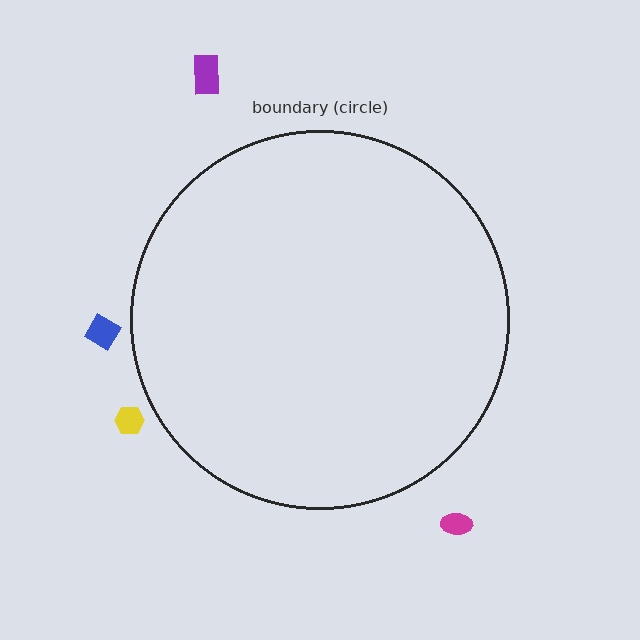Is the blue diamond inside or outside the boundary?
Outside.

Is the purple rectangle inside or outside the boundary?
Outside.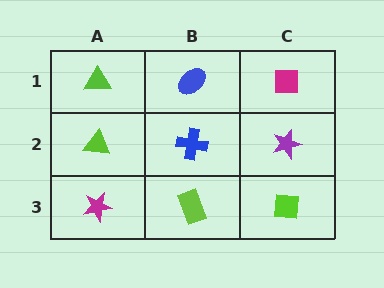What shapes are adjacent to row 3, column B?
A blue cross (row 2, column B), a magenta star (row 3, column A), a lime square (row 3, column C).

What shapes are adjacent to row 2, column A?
A lime triangle (row 1, column A), a magenta star (row 3, column A), a blue cross (row 2, column B).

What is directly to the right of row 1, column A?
A blue ellipse.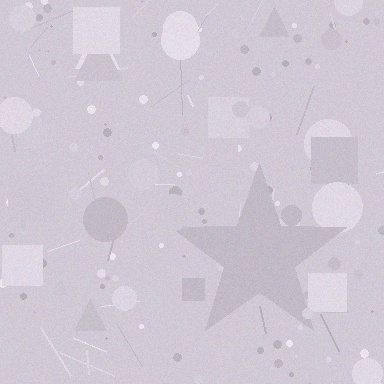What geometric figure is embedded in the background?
A star is embedded in the background.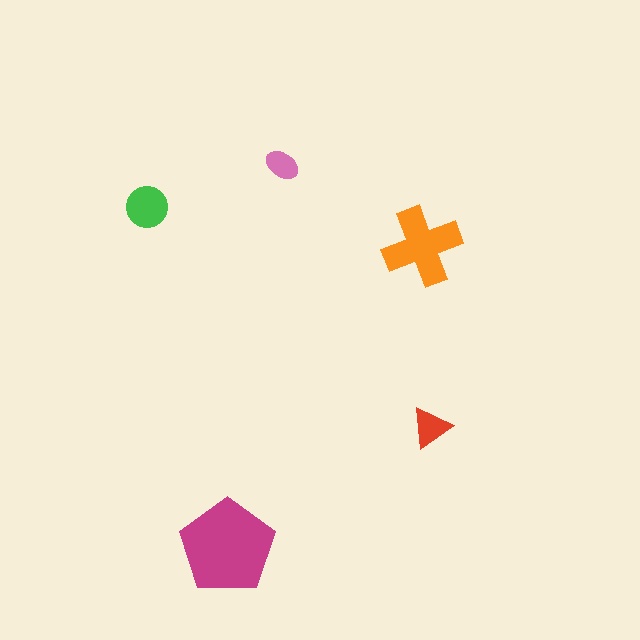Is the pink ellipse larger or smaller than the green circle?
Smaller.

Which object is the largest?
The magenta pentagon.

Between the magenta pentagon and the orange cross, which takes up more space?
The magenta pentagon.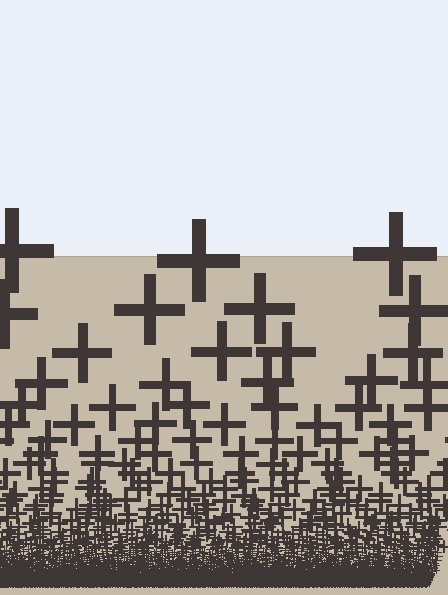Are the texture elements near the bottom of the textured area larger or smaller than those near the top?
Smaller. The gradient is inverted — elements near the bottom are smaller and denser.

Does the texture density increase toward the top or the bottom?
Density increases toward the bottom.